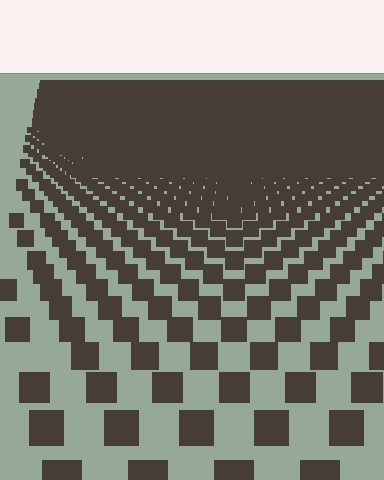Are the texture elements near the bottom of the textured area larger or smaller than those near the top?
Larger. Near the bottom, elements are closer to the viewer and appear at a bigger on-screen size.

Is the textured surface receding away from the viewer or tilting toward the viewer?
The surface is receding away from the viewer. Texture elements get smaller and denser toward the top.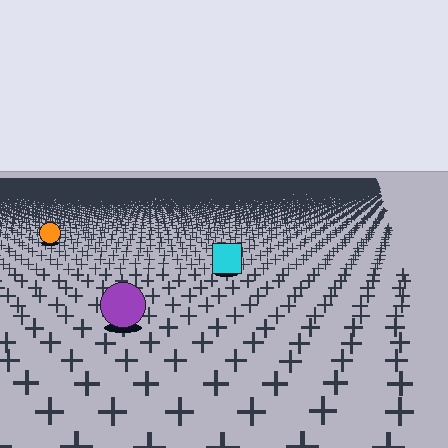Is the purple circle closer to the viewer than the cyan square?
Yes. The purple circle is closer — you can tell from the texture gradient: the ground texture is coarser near it.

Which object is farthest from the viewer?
The orange circle is farthest from the viewer. It appears smaller and the ground texture around it is denser.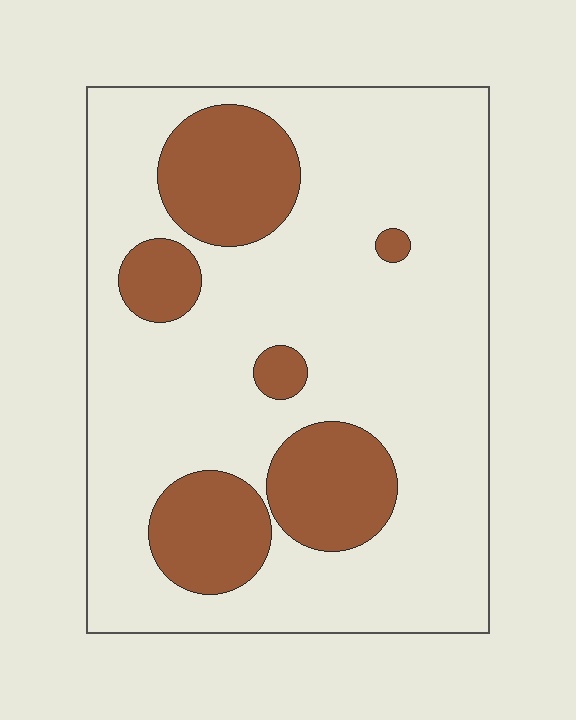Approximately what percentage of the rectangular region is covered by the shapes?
Approximately 25%.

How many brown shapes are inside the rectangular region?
6.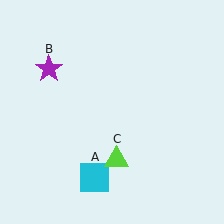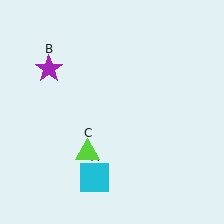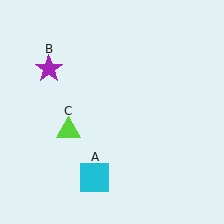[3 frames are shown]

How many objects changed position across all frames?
1 object changed position: lime triangle (object C).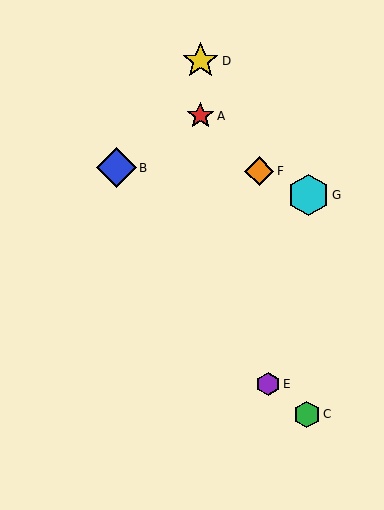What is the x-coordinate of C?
Object C is at x≈307.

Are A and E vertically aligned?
No, A is at x≈200 and E is at x≈268.